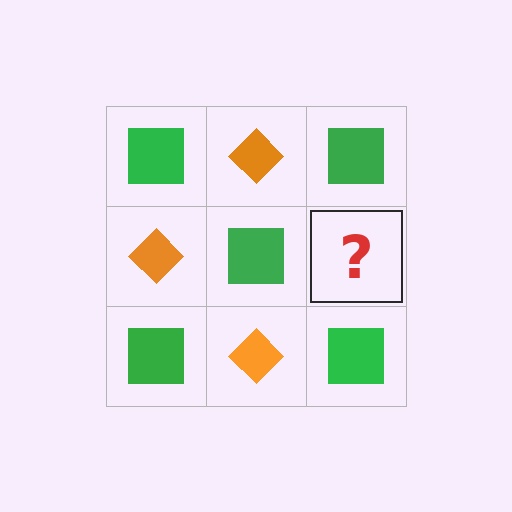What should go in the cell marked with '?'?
The missing cell should contain an orange diamond.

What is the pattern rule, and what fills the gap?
The rule is that it alternates green square and orange diamond in a checkerboard pattern. The gap should be filled with an orange diamond.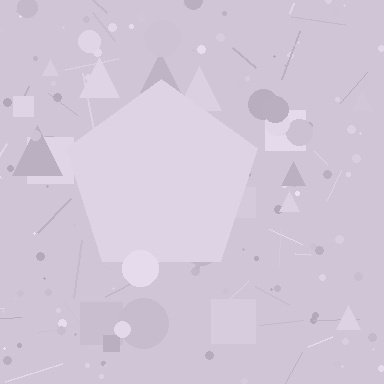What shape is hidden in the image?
A pentagon is hidden in the image.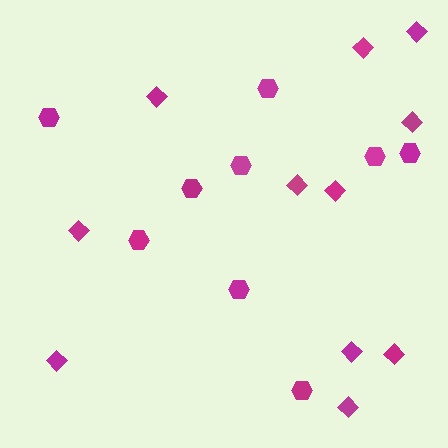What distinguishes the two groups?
There are 2 groups: one group of hexagons (9) and one group of diamonds (11).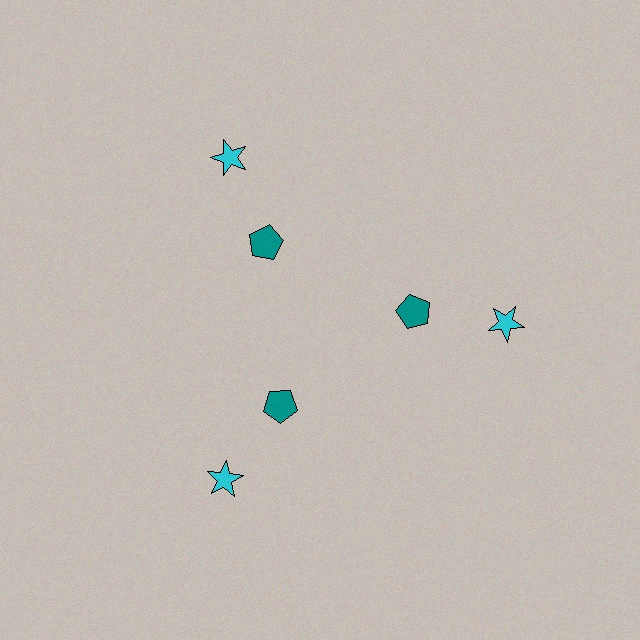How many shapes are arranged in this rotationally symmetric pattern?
There are 6 shapes, arranged in 3 groups of 2.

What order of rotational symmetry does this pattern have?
This pattern has 3-fold rotational symmetry.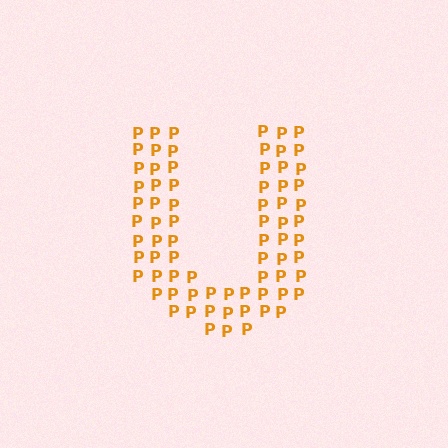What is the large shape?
The large shape is the letter U.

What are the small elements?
The small elements are letter P's.